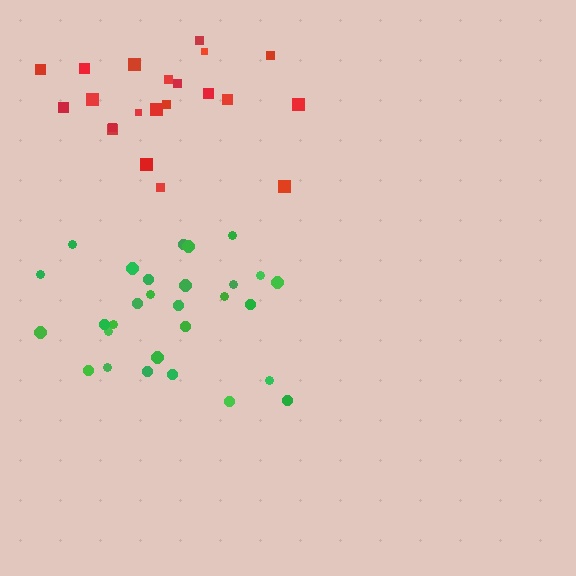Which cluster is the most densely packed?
Green.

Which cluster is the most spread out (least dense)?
Red.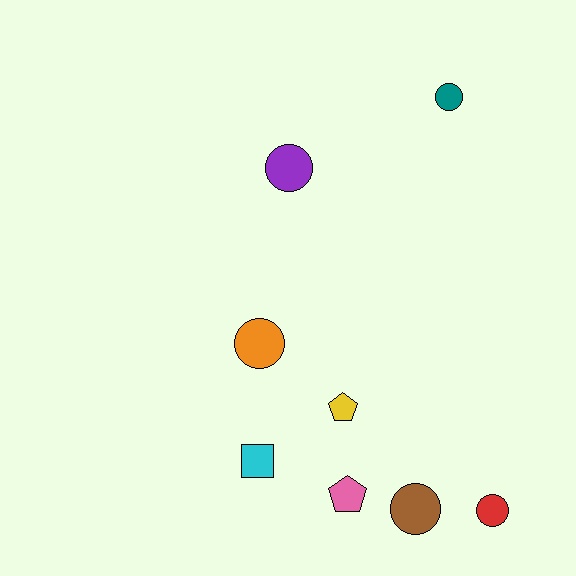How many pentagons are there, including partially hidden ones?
There are 2 pentagons.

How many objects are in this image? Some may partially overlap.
There are 8 objects.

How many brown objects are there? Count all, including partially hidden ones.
There is 1 brown object.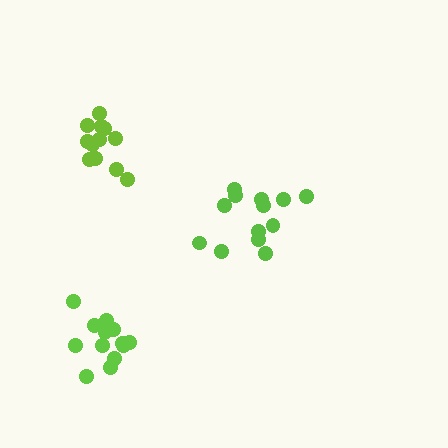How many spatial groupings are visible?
There are 3 spatial groupings.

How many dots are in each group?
Group 1: 13 dots, Group 2: 13 dots, Group 3: 12 dots (38 total).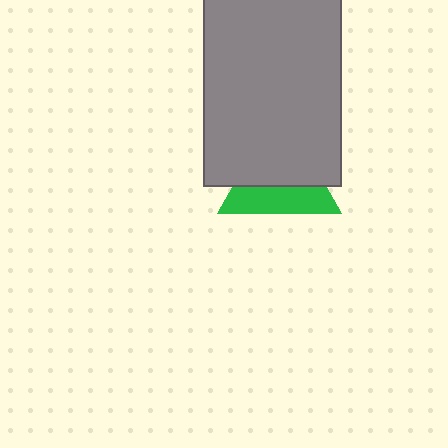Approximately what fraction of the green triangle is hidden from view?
Roughly 58% of the green triangle is hidden behind the gray rectangle.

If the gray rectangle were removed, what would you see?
You would see the complete green triangle.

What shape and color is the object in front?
The object in front is a gray rectangle.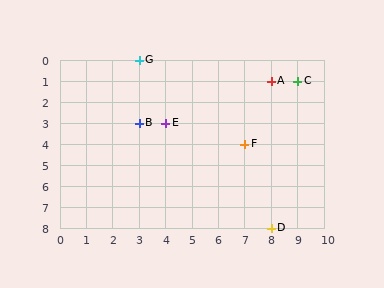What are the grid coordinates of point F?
Point F is at grid coordinates (7, 4).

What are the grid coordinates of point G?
Point G is at grid coordinates (3, 0).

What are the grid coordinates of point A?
Point A is at grid coordinates (8, 1).